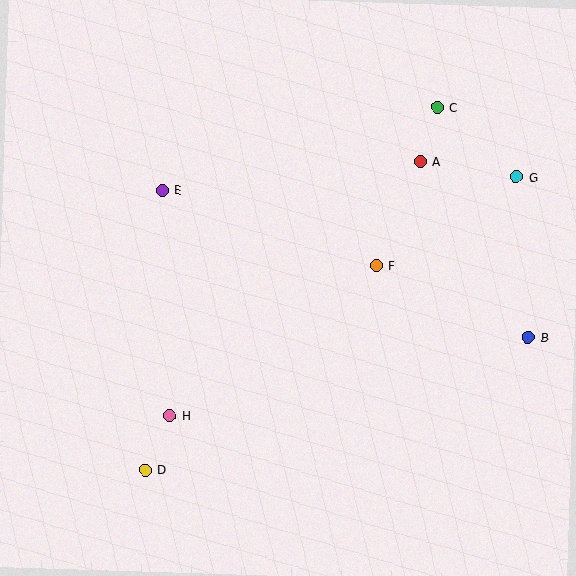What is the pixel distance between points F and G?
The distance between F and G is 166 pixels.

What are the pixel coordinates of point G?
Point G is at (516, 177).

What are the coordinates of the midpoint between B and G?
The midpoint between B and G is at (522, 257).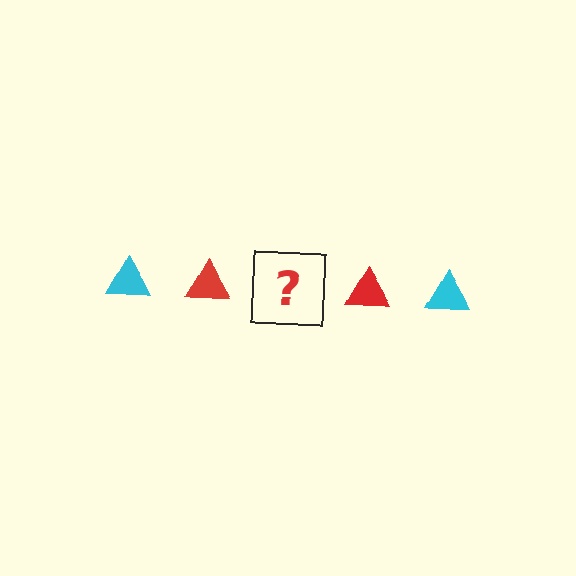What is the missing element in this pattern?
The missing element is a cyan triangle.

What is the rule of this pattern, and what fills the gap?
The rule is that the pattern cycles through cyan, red triangles. The gap should be filled with a cyan triangle.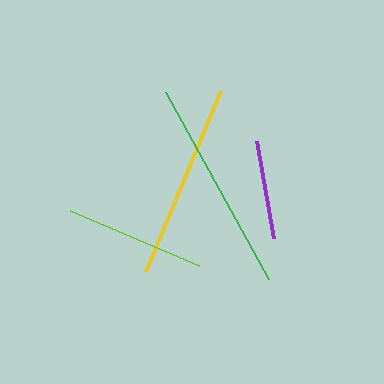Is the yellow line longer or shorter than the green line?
The green line is longer than the yellow line.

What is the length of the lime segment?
The lime segment is approximately 140 pixels long.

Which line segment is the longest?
The green line is the longest at approximately 214 pixels.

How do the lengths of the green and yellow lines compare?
The green and yellow lines are approximately the same length.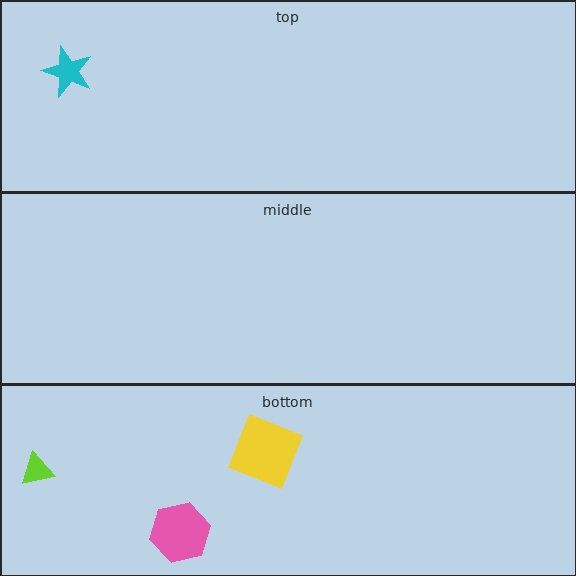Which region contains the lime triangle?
The bottom region.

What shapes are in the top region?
The cyan star.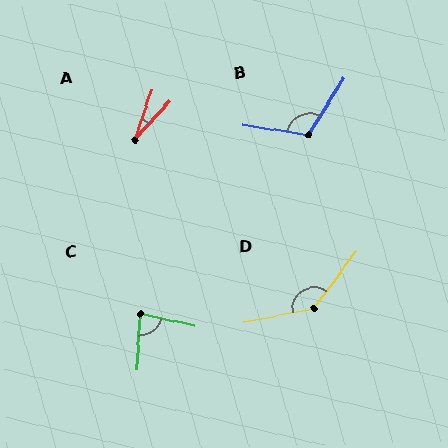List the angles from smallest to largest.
A (23°), C (82°), B (114°), D (138°).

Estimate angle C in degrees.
Approximately 82 degrees.